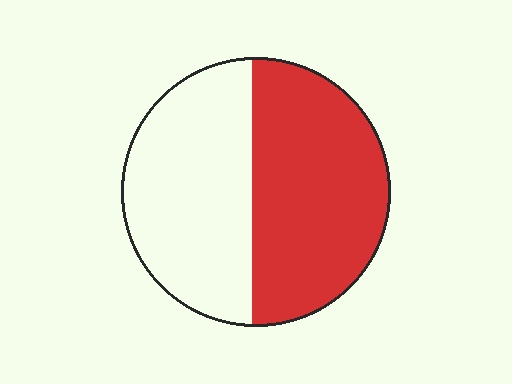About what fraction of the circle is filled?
About one half (1/2).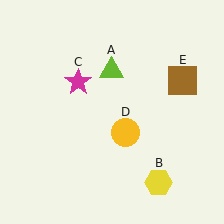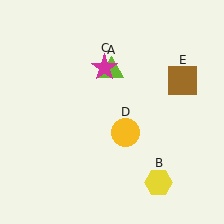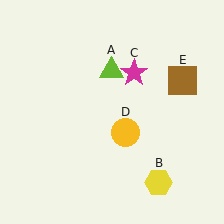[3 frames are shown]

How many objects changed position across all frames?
1 object changed position: magenta star (object C).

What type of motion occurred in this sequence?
The magenta star (object C) rotated clockwise around the center of the scene.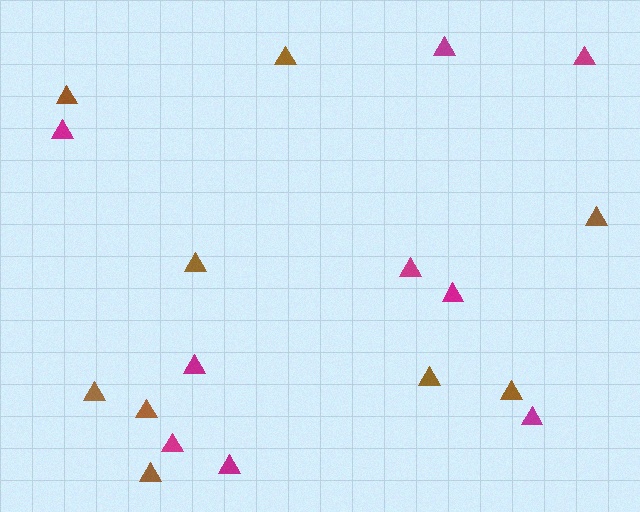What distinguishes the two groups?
There are 2 groups: one group of magenta triangles (9) and one group of brown triangles (9).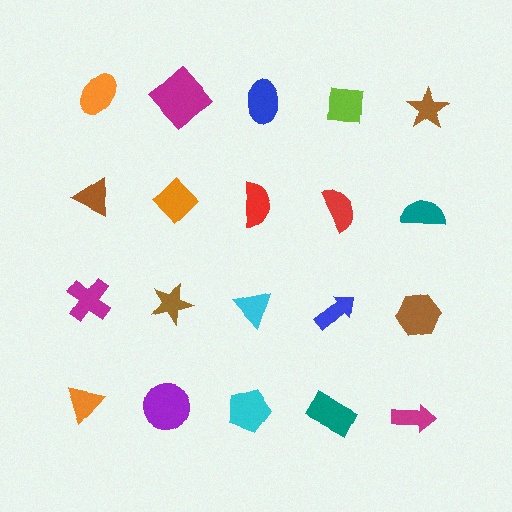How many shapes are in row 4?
5 shapes.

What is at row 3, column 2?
A brown star.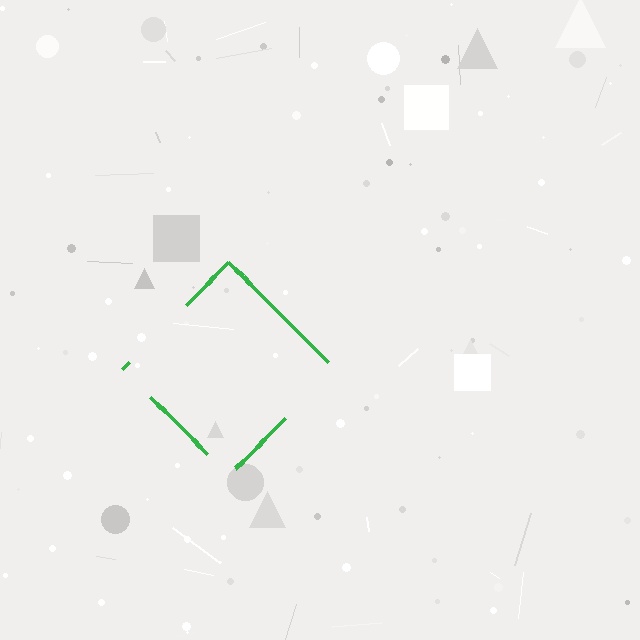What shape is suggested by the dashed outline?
The dashed outline suggests a diamond.